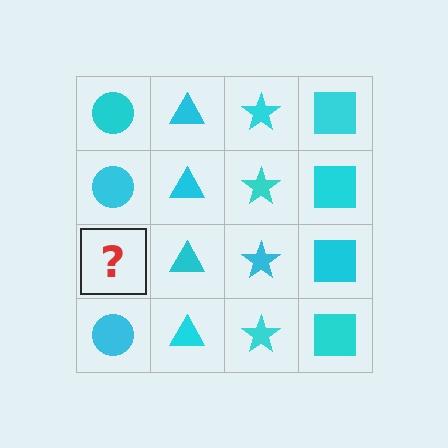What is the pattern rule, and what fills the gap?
The rule is that each column has a consistent shape. The gap should be filled with a cyan circle.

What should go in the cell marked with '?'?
The missing cell should contain a cyan circle.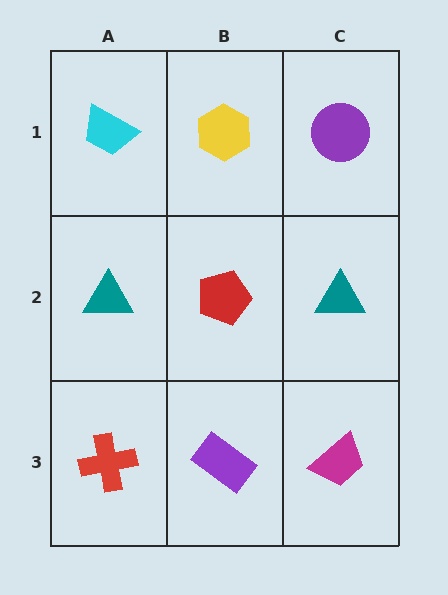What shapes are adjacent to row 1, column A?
A teal triangle (row 2, column A), a yellow hexagon (row 1, column B).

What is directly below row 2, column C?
A magenta trapezoid.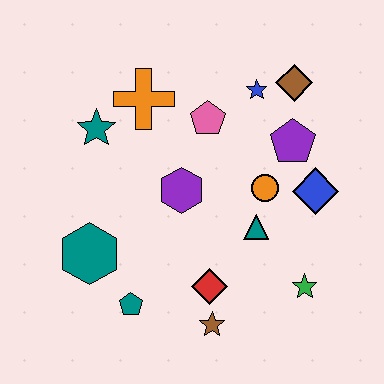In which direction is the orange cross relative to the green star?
The orange cross is above the green star.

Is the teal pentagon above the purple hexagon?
No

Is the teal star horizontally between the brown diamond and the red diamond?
No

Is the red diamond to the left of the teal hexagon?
No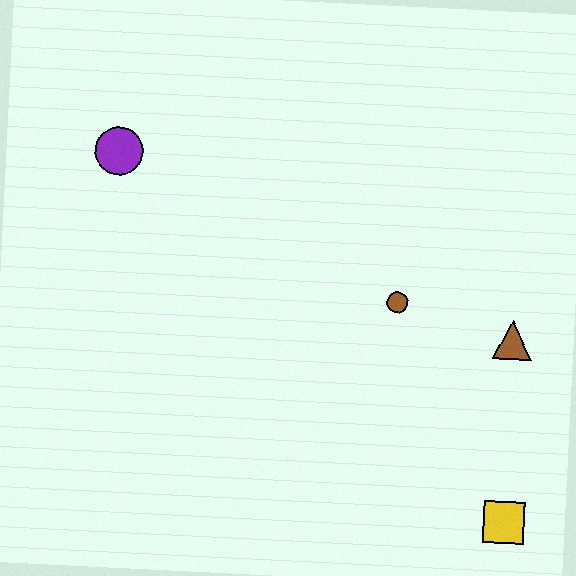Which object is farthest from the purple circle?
The yellow square is farthest from the purple circle.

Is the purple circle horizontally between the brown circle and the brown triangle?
No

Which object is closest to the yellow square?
The brown triangle is closest to the yellow square.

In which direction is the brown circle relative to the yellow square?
The brown circle is above the yellow square.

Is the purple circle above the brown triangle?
Yes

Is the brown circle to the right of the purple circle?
Yes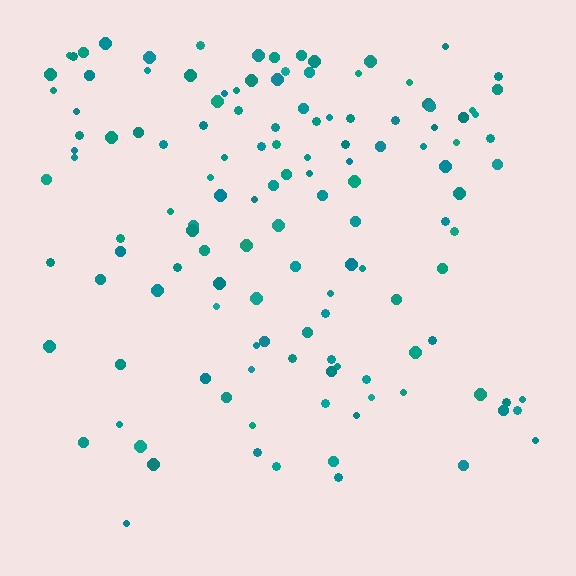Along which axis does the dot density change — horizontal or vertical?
Vertical.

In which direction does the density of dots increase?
From bottom to top, with the top side densest.